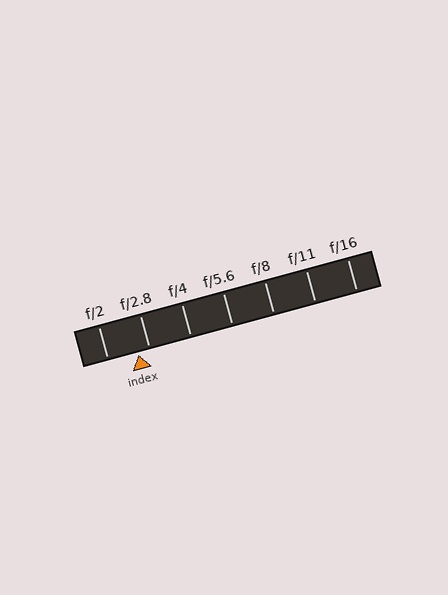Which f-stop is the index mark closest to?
The index mark is closest to f/2.8.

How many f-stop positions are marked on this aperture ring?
There are 7 f-stop positions marked.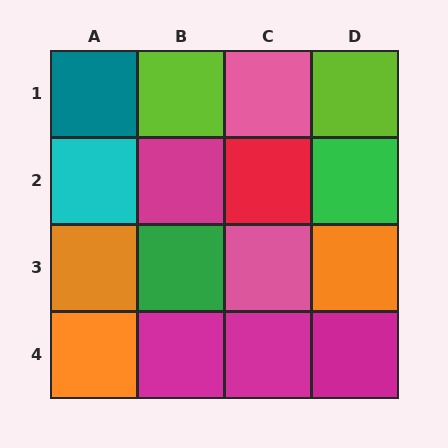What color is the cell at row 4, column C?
Magenta.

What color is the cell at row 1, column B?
Lime.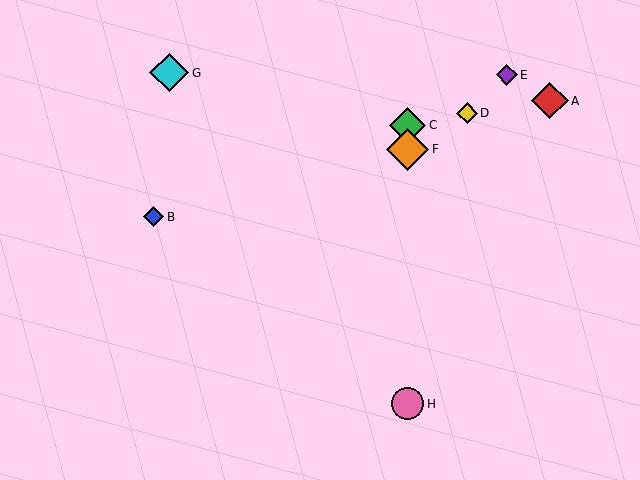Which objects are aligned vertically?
Objects C, F, H are aligned vertically.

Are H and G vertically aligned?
No, H is at x≈408 and G is at x≈169.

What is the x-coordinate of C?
Object C is at x≈408.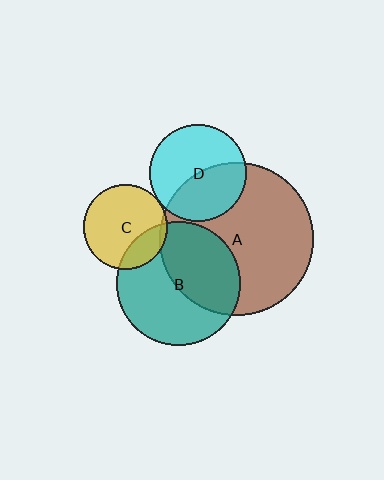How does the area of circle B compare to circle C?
Approximately 2.2 times.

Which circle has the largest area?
Circle A (brown).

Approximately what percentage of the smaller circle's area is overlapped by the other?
Approximately 45%.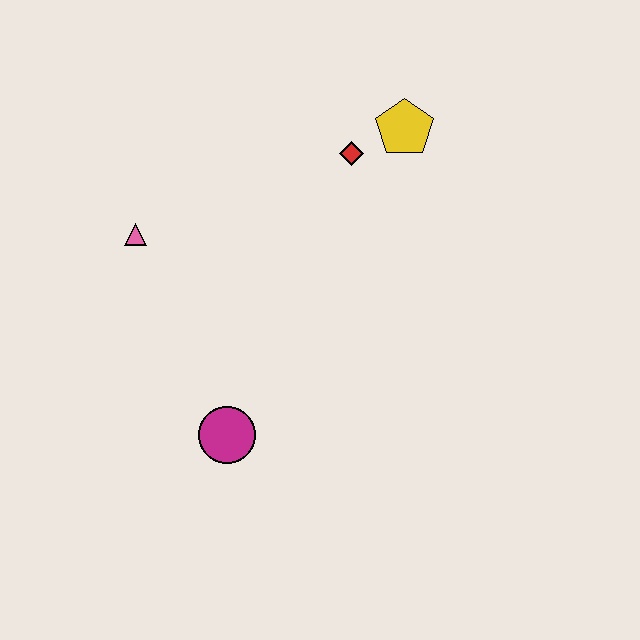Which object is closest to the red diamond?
The yellow pentagon is closest to the red diamond.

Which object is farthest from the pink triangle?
The yellow pentagon is farthest from the pink triangle.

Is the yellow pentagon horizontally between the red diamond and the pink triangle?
No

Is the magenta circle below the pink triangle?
Yes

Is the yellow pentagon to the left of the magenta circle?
No